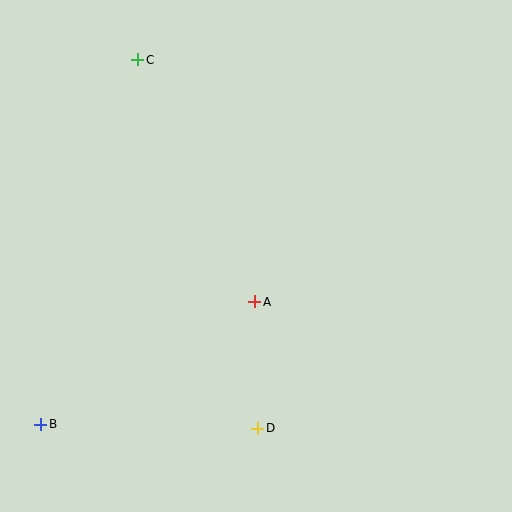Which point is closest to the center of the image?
Point A at (255, 302) is closest to the center.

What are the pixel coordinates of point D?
Point D is at (258, 428).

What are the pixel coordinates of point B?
Point B is at (41, 424).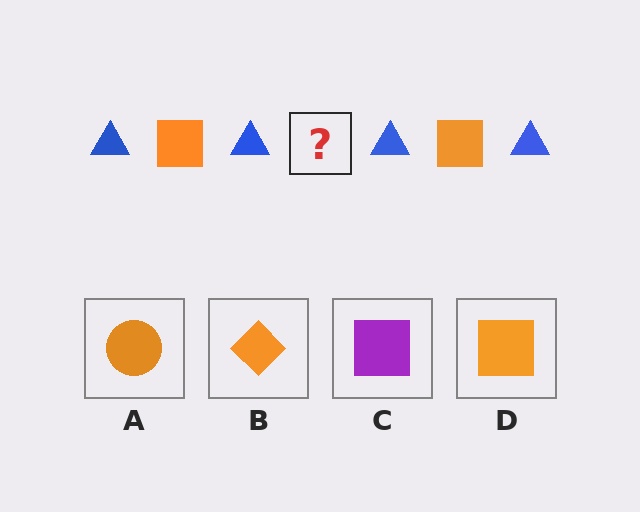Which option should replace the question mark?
Option D.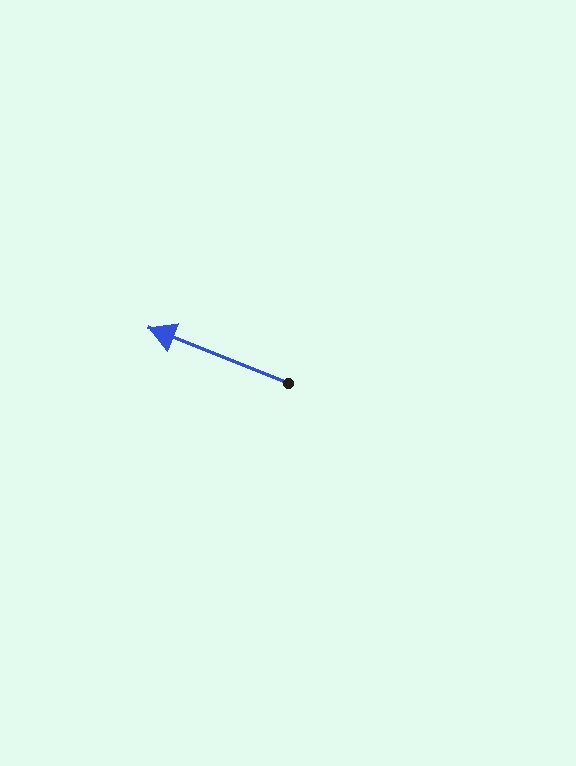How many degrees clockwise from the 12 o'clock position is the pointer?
Approximately 292 degrees.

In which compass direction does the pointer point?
West.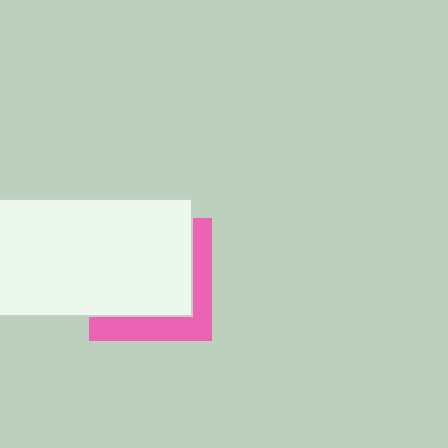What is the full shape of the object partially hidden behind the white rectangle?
The partially hidden object is a pink square.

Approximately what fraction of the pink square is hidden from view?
Roughly 69% of the pink square is hidden behind the white rectangle.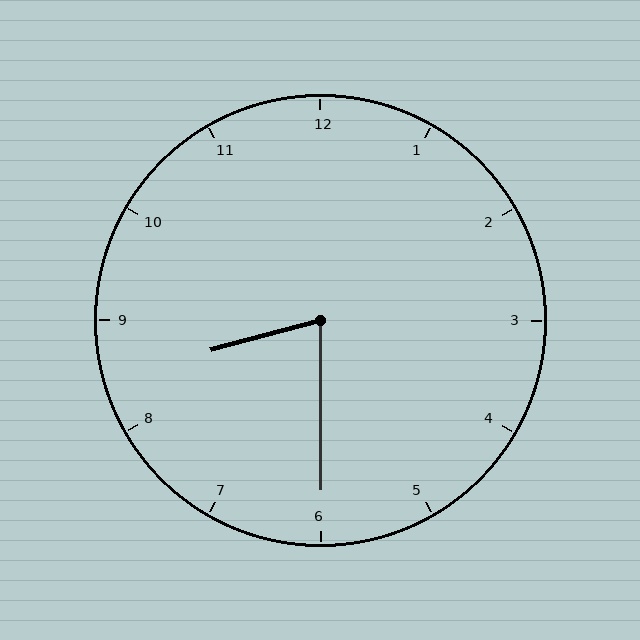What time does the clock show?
8:30.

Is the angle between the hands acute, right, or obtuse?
It is acute.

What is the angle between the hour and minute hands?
Approximately 75 degrees.